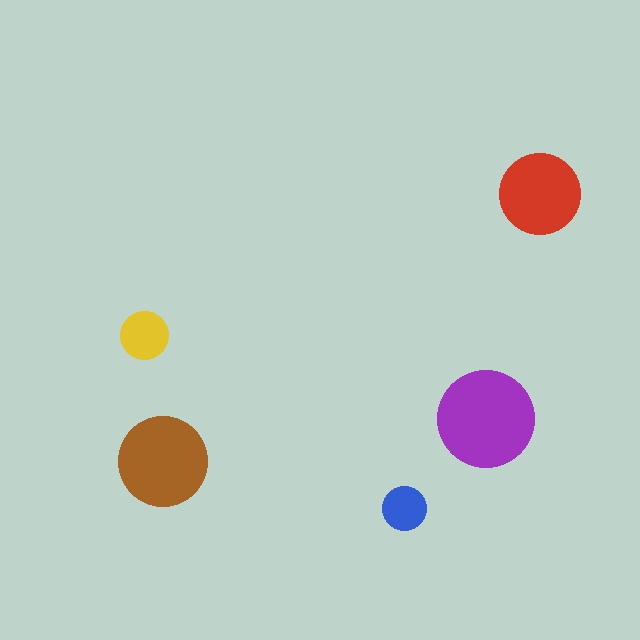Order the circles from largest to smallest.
the purple one, the brown one, the red one, the yellow one, the blue one.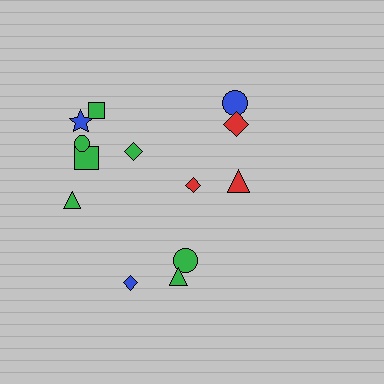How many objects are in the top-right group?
There are 3 objects.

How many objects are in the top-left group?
There are 6 objects.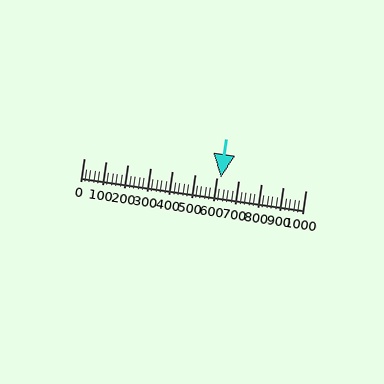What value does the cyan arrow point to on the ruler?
The cyan arrow points to approximately 620.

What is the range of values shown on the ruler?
The ruler shows values from 0 to 1000.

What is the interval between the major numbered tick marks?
The major tick marks are spaced 100 units apart.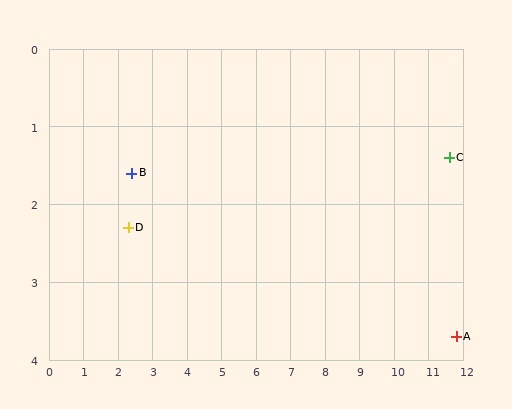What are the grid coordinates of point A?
Point A is at approximately (11.8, 3.7).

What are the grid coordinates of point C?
Point C is at approximately (11.6, 1.4).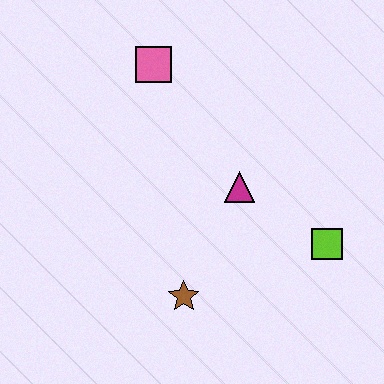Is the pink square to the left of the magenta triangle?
Yes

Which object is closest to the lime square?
The magenta triangle is closest to the lime square.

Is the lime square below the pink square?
Yes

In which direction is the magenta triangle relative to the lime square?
The magenta triangle is to the left of the lime square.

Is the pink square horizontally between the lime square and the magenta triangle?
No